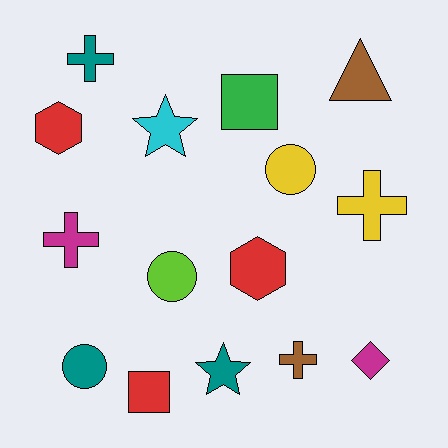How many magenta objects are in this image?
There are 2 magenta objects.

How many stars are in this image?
There are 2 stars.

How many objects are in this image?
There are 15 objects.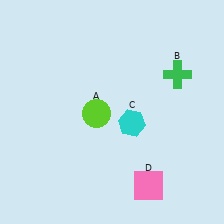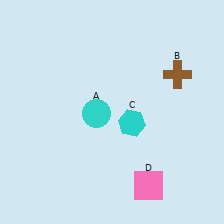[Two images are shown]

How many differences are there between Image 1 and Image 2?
There are 2 differences between the two images.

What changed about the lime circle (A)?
In Image 1, A is lime. In Image 2, it changed to cyan.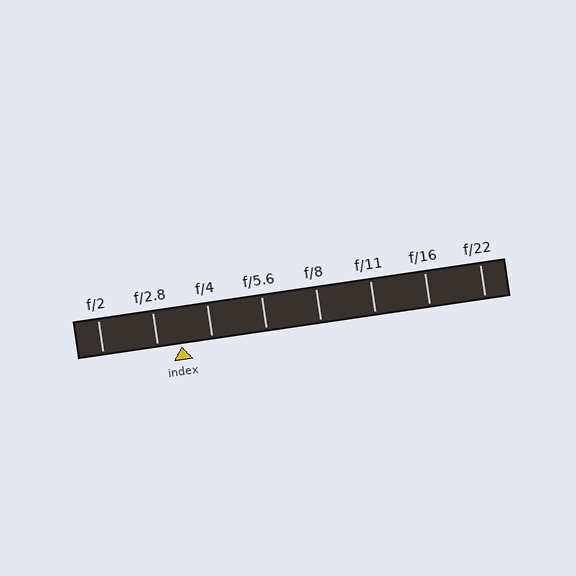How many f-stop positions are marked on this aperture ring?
There are 8 f-stop positions marked.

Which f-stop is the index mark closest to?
The index mark is closest to f/2.8.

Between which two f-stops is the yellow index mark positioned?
The index mark is between f/2.8 and f/4.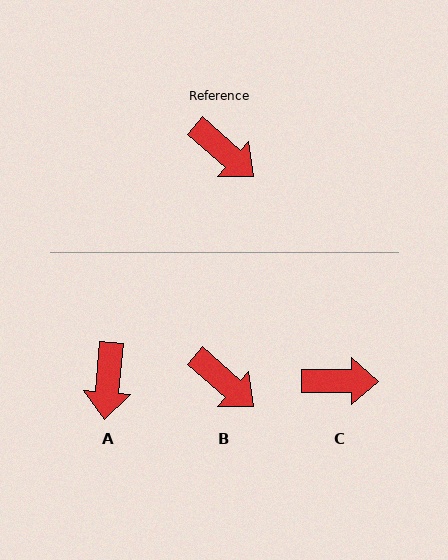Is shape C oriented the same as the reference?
No, it is off by about 41 degrees.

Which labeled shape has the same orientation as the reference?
B.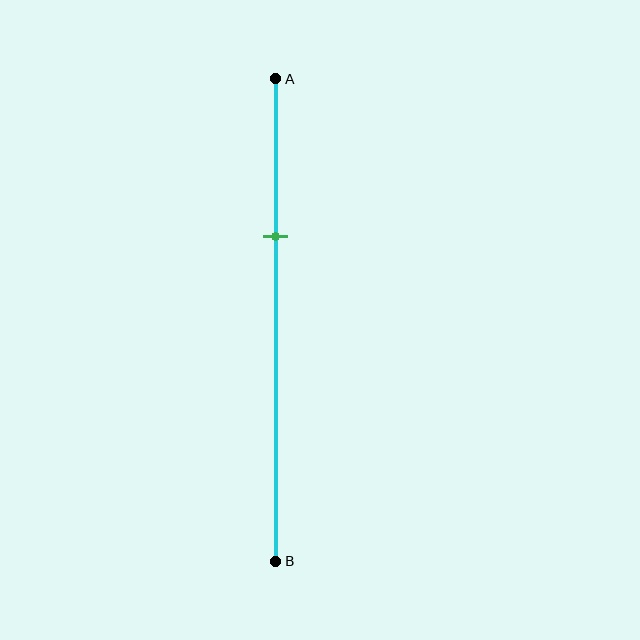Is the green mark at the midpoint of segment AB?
No, the mark is at about 35% from A, not at the 50% midpoint.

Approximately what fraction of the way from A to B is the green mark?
The green mark is approximately 35% of the way from A to B.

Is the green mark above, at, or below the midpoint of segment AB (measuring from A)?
The green mark is above the midpoint of segment AB.